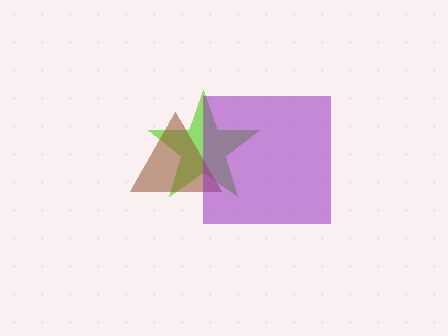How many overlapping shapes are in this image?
There are 3 overlapping shapes in the image.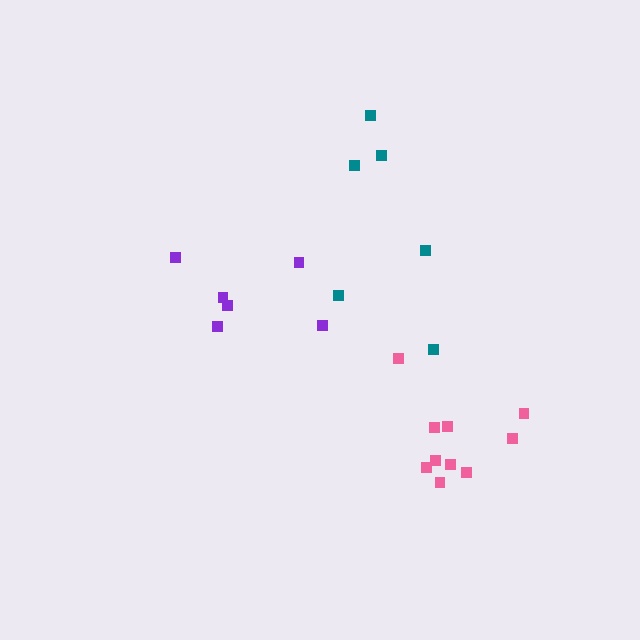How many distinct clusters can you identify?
There are 3 distinct clusters.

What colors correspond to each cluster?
The clusters are colored: teal, purple, pink.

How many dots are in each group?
Group 1: 6 dots, Group 2: 6 dots, Group 3: 10 dots (22 total).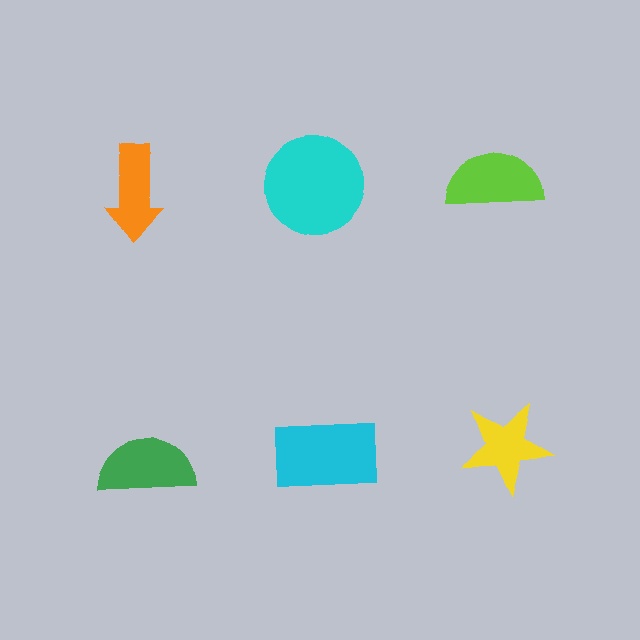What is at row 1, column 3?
A lime semicircle.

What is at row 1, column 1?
An orange arrow.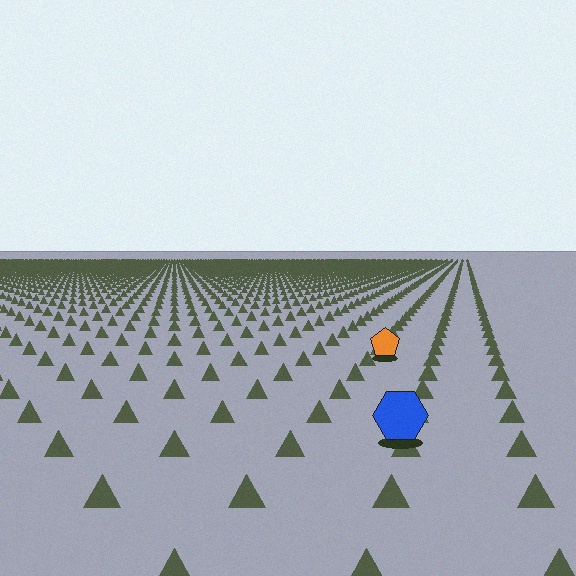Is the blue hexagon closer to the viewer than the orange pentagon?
Yes. The blue hexagon is closer — you can tell from the texture gradient: the ground texture is coarser near it.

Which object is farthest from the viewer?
The orange pentagon is farthest from the viewer. It appears smaller and the ground texture around it is denser.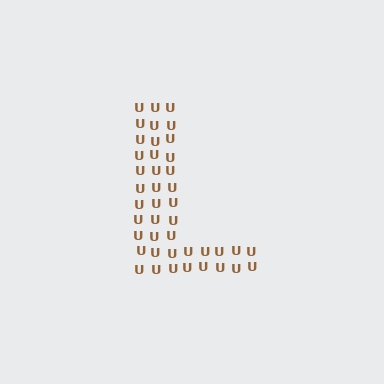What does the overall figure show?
The overall figure shows the letter L.